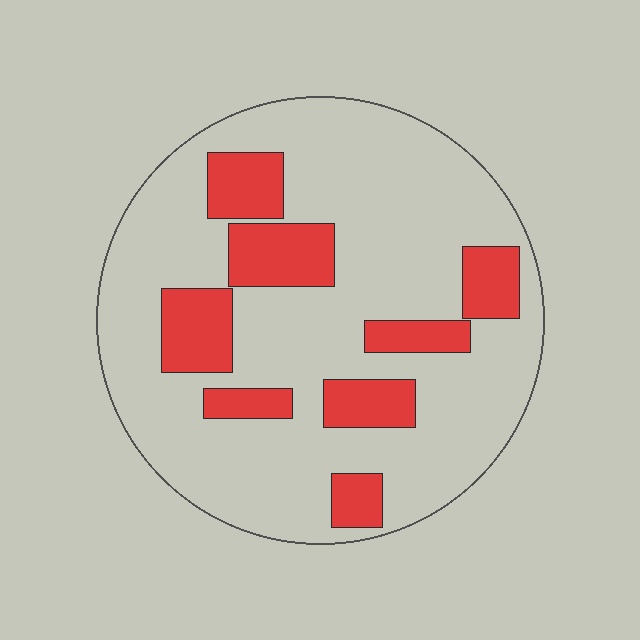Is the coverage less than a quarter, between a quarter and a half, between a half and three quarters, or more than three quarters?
Less than a quarter.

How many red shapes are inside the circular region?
8.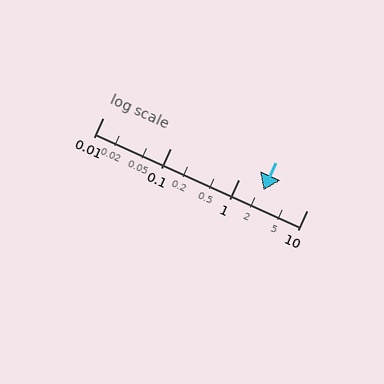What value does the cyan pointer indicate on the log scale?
The pointer indicates approximately 2.3.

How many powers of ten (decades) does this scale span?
The scale spans 3 decades, from 0.01 to 10.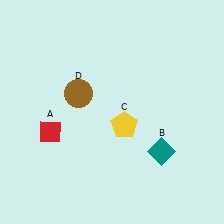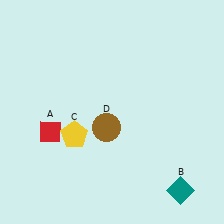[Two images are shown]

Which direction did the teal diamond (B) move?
The teal diamond (B) moved down.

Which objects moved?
The objects that moved are: the teal diamond (B), the yellow pentagon (C), the brown circle (D).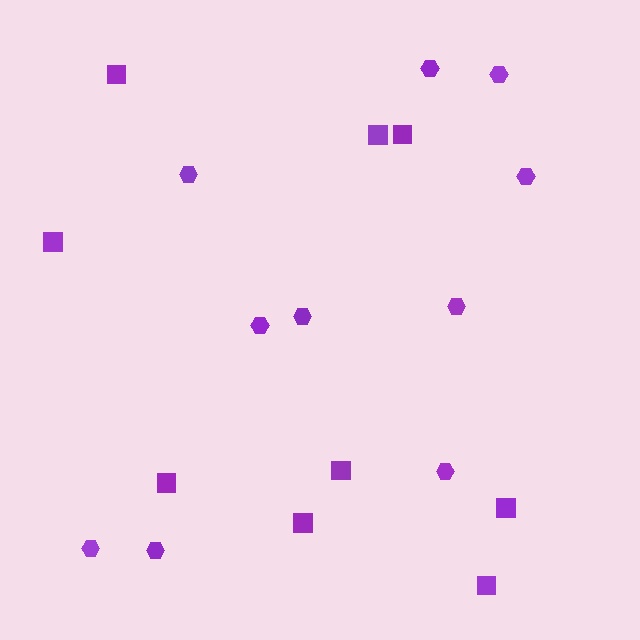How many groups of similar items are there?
There are 2 groups: one group of hexagons (10) and one group of squares (9).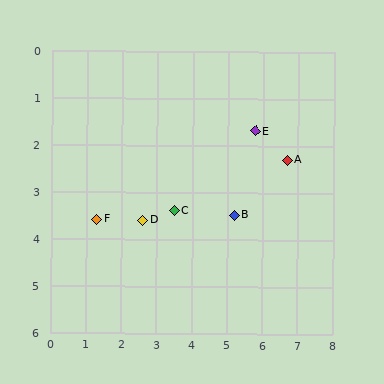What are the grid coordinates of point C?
Point C is at approximately (3.5, 3.4).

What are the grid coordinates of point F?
Point F is at approximately (1.3, 3.6).